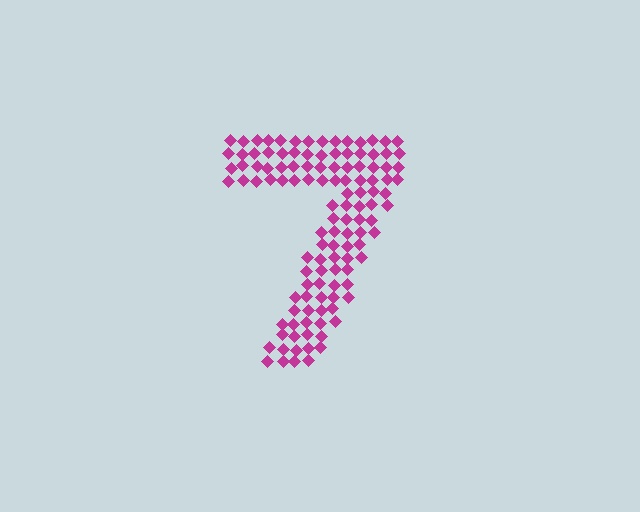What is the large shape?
The large shape is the digit 7.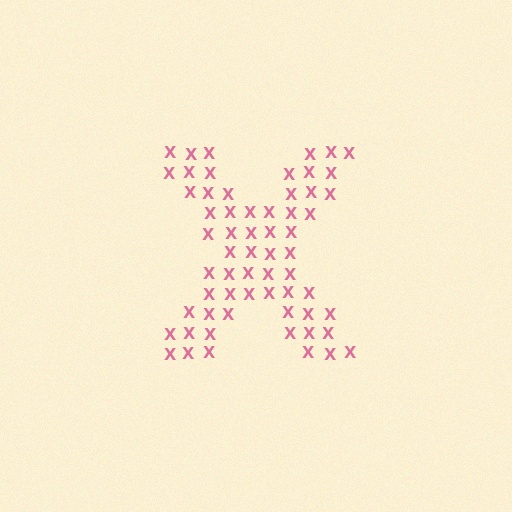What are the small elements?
The small elements are letter X's.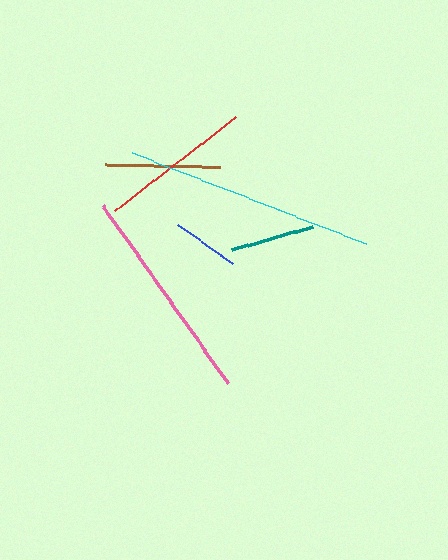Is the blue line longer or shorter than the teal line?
The teal line is longer than the blue line.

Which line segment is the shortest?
The blue line is the shortest at approximately 68 pixels.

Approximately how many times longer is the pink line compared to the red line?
The pink line is approximately 1.4 times the length of the red line.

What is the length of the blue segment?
The blue segment is approximately 68 pixels long.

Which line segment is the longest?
The cyan line is the longest at approximately 251 pixels.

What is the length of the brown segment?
The brown segment is approximately 115 pixels long.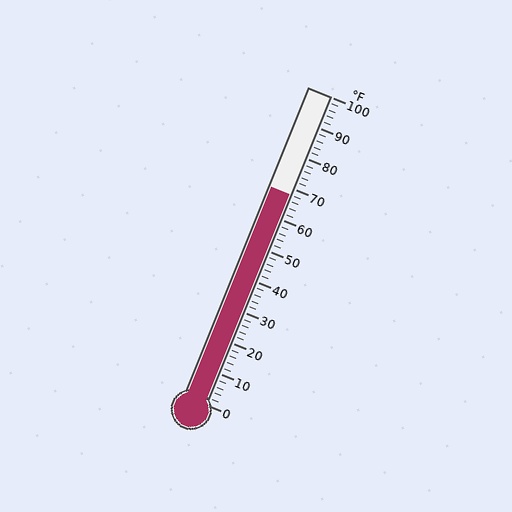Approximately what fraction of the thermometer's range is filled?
The thermometer is filled to approximately 70% of its range.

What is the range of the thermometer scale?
The thermometer scale ranges from 0°F to 100°F.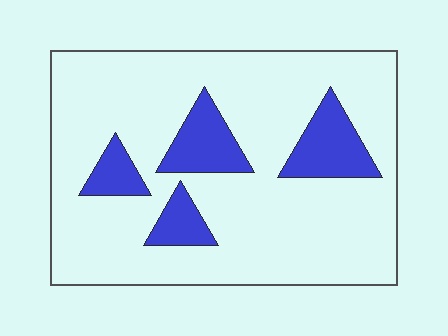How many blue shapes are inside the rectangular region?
4.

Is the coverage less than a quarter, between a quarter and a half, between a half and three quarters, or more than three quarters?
Less than a quarter.